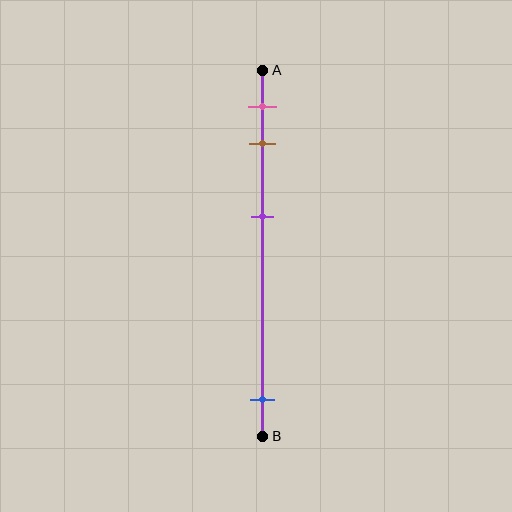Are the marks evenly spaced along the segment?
No, the marks are not evenly spaced.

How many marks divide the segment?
There are 4 marks dividing the segment.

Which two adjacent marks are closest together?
The pink and brown marks are the closest adjacent pair.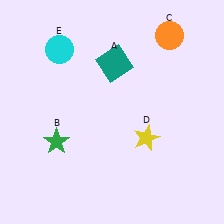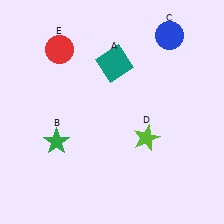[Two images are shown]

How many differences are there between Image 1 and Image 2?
There are 3 differences between the two images.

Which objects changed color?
C changed from orange to blue. D changed from yellow to lime. E changed from cyan to red.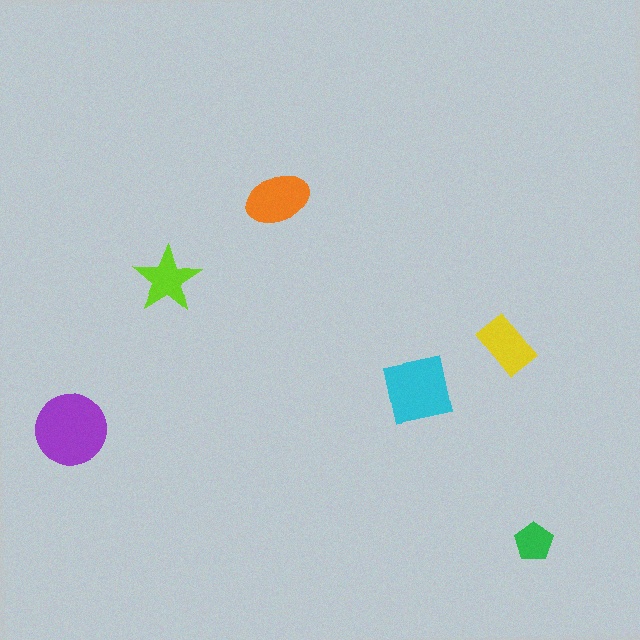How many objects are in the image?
There are 6 objects in the image.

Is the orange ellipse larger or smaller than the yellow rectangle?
Larger.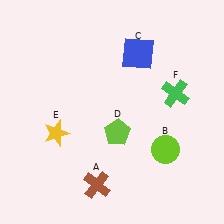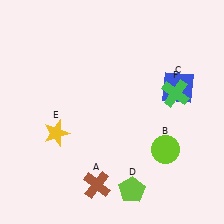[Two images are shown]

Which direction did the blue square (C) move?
The blue square (C) moved right.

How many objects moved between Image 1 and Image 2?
2 objects moved between the two images.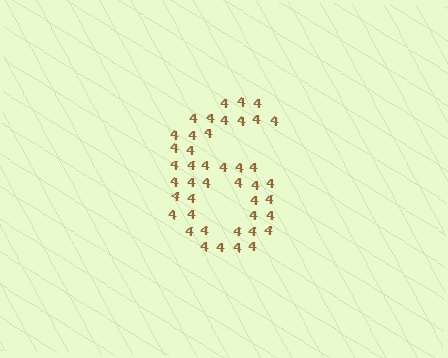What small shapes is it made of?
It is made of small digit 4's.